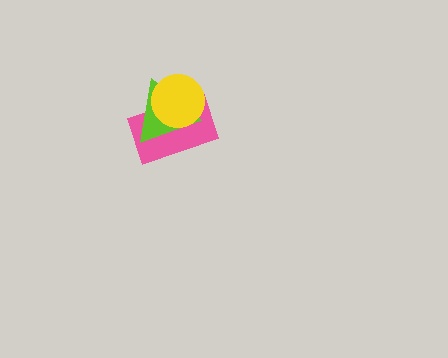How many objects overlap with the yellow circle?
2 objects overlap with the yellow circle.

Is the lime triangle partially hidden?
Yes, it is partially covered by another shape.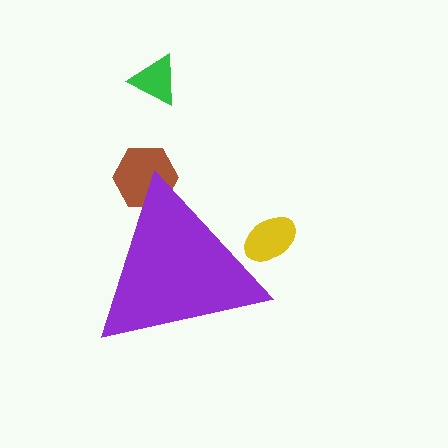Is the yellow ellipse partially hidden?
Yes, the yellow ellipse is partially hidden behind the purple triangle.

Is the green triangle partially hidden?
No, the green triangle is fully visible.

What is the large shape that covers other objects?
A purple triangle.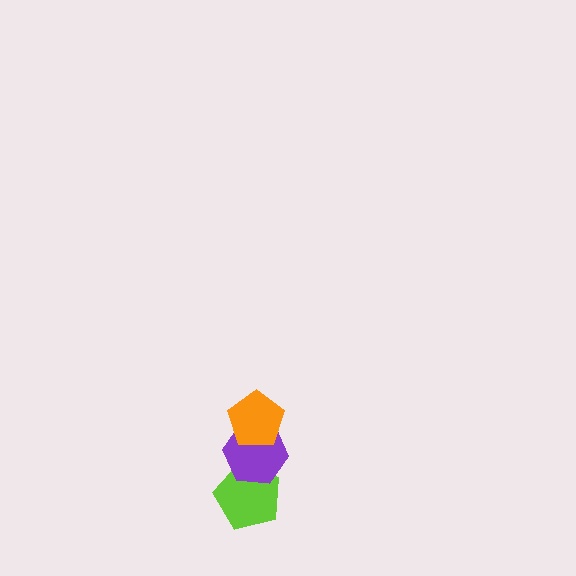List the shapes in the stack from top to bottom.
From top to bottom: the orange pentagon, the purple hexagon, the lime pentagon.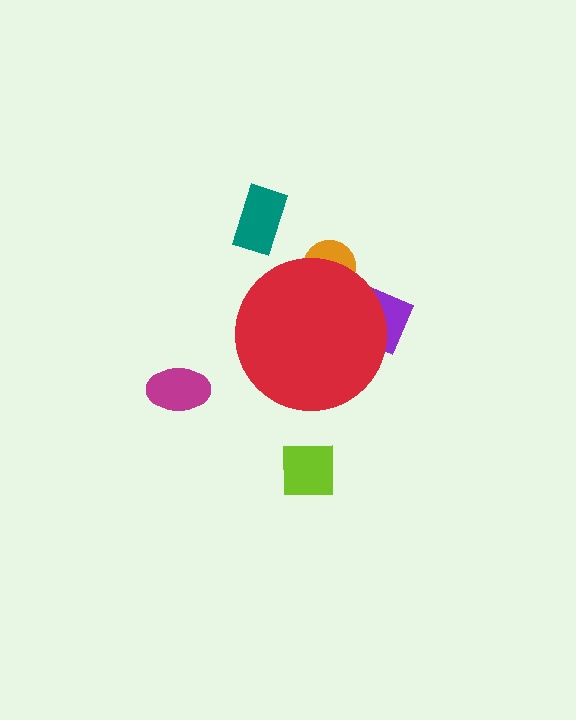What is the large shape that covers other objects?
A red circle.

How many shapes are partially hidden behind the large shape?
2 shapes are partially hidden.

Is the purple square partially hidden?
Yes, the purple square is partially hidden behind the red circle.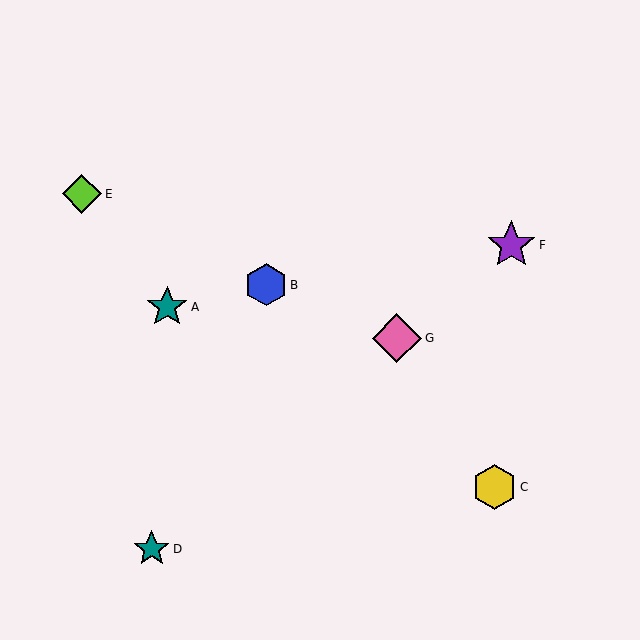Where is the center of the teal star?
The center of the teal star is at (152, 549).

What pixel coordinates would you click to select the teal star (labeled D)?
Click at (152, 549) to select the teal star D.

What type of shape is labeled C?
Shape C is a yellow hexagon.